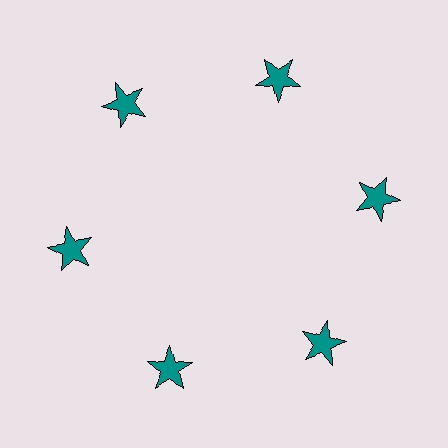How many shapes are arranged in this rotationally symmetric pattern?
There are 6 shapes, arranged in 6 groups of 1.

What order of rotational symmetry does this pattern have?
This pattern has 6-fold rotational symmetry.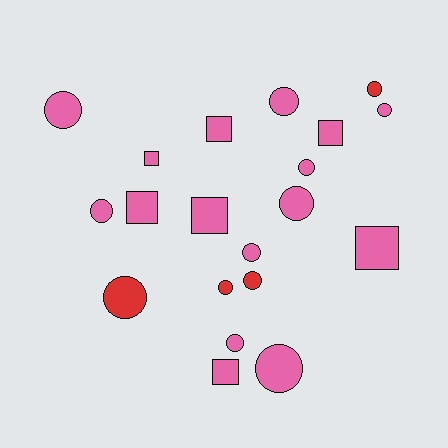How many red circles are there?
There are 4 red circles.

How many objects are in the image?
There are 20 objects.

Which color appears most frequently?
Pink, with 16 objects.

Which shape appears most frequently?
Circle, with 13 objects.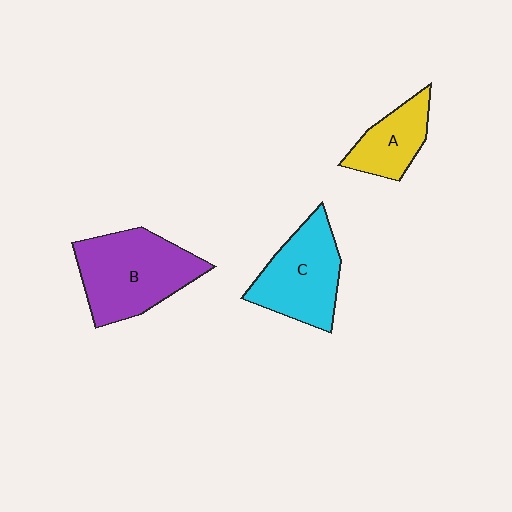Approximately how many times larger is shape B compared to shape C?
Approximately 1.2 times.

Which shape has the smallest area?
Shape A (yellow).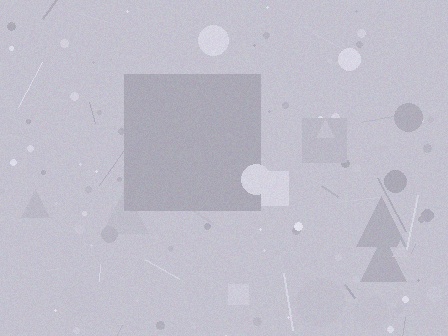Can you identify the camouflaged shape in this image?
The camouflaged shape is a square.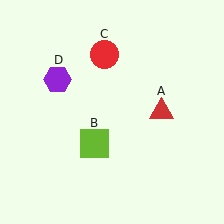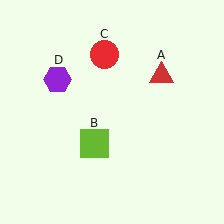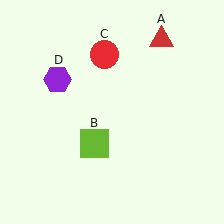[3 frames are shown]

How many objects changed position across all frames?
1 object changed position: red triangle (object A).